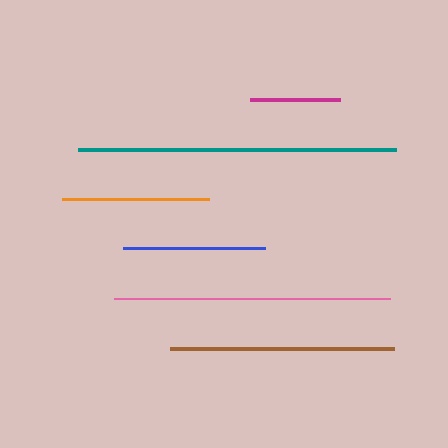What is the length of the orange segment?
The orange segment is approximately 147 pixels long.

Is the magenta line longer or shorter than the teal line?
The teal line is longer than the magenta line.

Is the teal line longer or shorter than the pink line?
The teal line is longer than the pink line.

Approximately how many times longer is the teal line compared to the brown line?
The teal line is approximately 1.4 times the length of the brown line.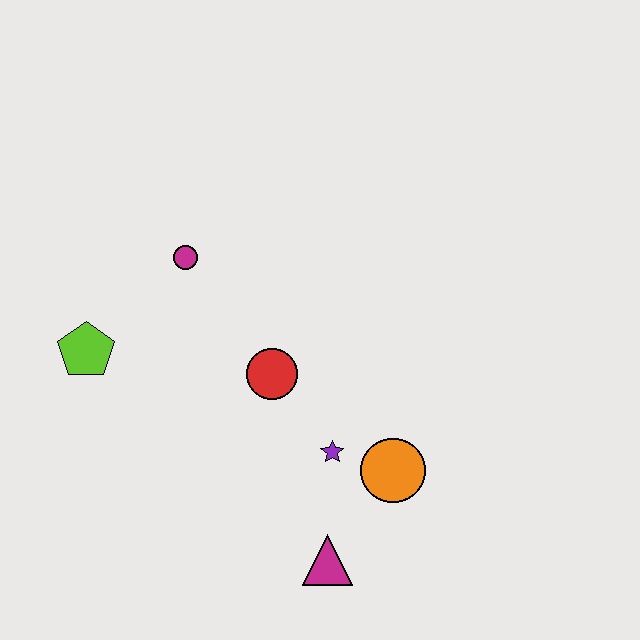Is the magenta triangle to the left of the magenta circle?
No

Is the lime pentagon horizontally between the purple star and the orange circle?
No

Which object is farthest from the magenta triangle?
The magenta circle is farthest from the magenta triangle.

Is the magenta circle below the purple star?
No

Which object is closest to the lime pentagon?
The magenta circle is closest to the lime pentagon.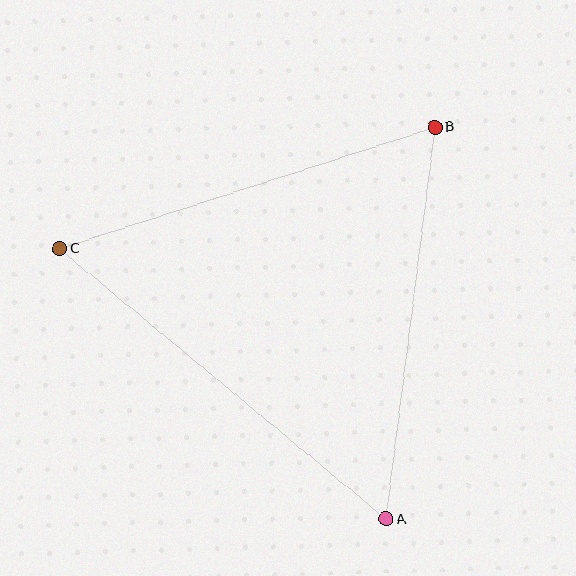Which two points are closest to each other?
Points B and C are closest to each other.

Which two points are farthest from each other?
Points A and C are farthest from each other.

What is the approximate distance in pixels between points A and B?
The distance between A and B is approximately 395 pixels.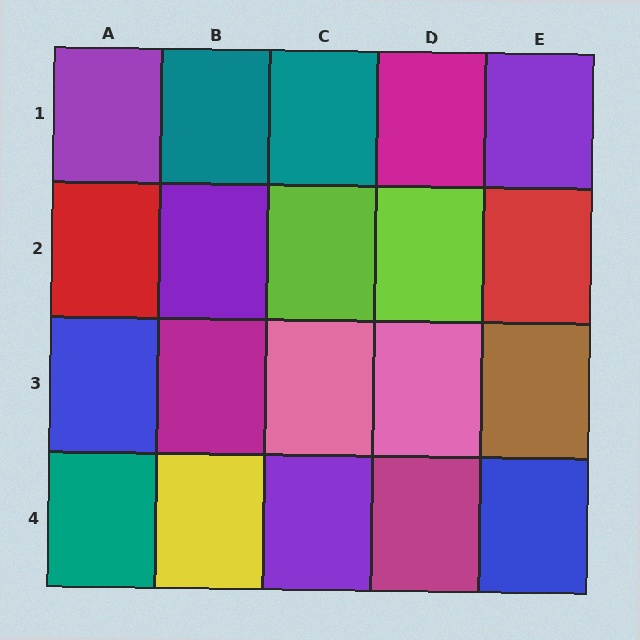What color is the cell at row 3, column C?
Pink.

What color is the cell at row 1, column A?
Purple.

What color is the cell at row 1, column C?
Teal.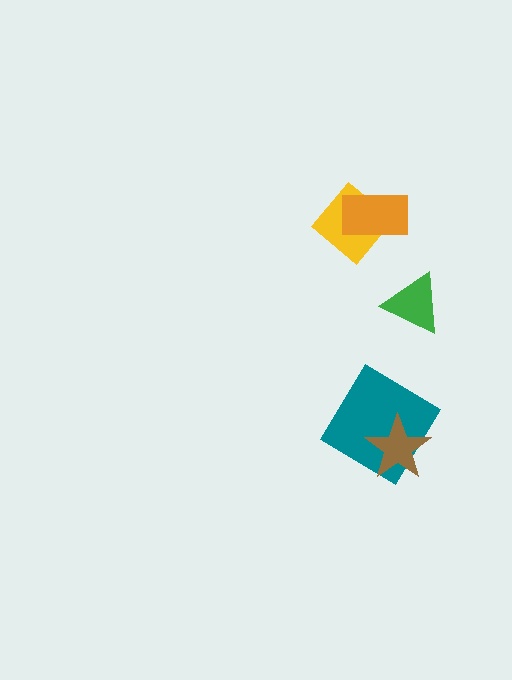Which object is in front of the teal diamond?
The brown star is in front of the teal diamond.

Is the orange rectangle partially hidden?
No, no other shape covers it.